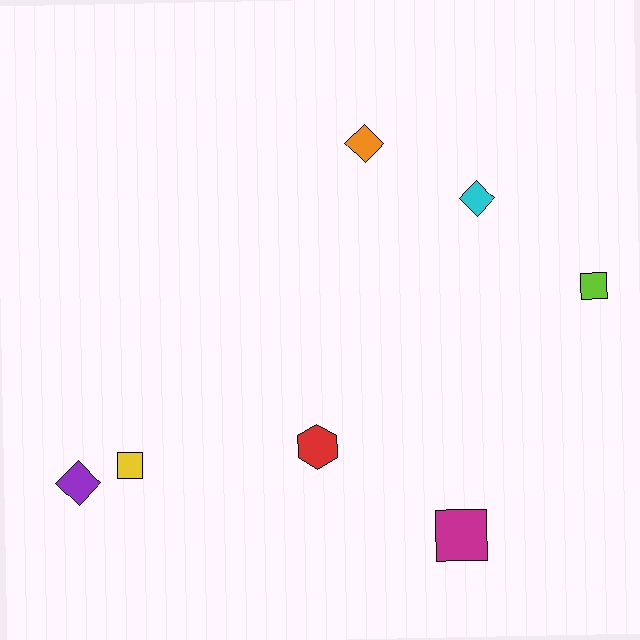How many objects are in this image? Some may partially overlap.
There are 7 objects.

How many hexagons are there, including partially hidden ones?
There is 1 hexagon.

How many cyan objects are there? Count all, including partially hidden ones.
There is 1 cyan object.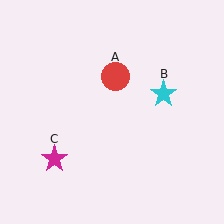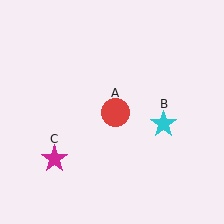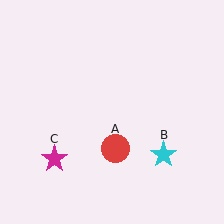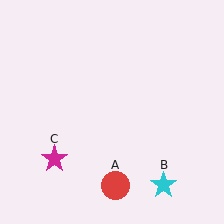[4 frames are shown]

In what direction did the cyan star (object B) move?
The cyan star (object B) moved down.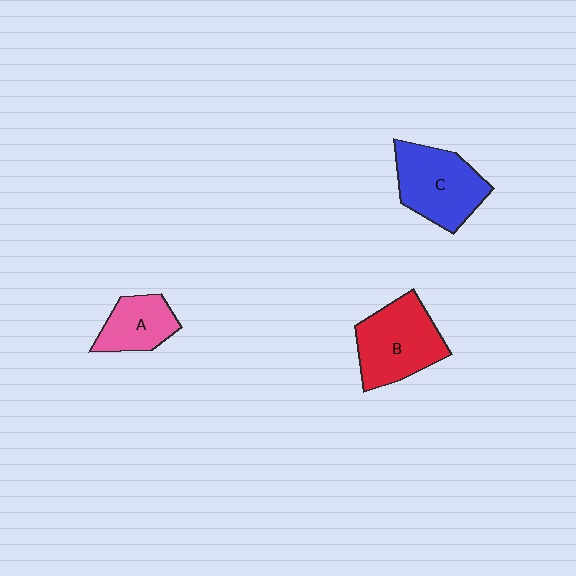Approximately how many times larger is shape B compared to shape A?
Approximately 1.6 times.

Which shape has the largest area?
Shape B (red).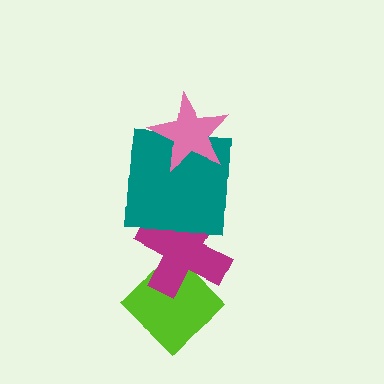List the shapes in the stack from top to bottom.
From top to bottom: the pink star, the teal square, the magenta cross, the lime diamond.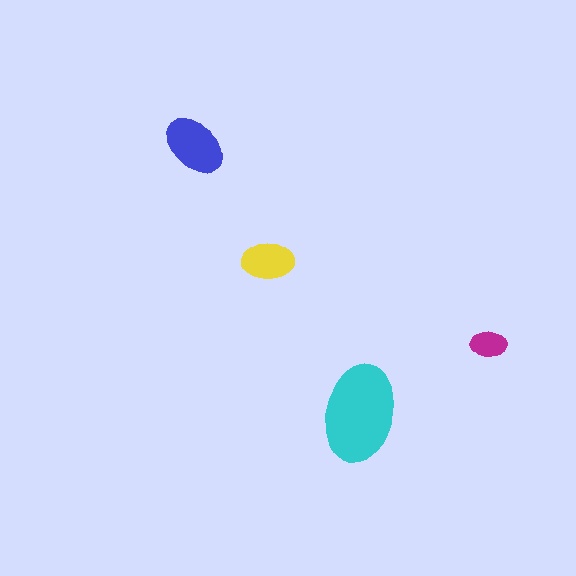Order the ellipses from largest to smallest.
the cyan one, the blue one, the yellow one, the magenta one.